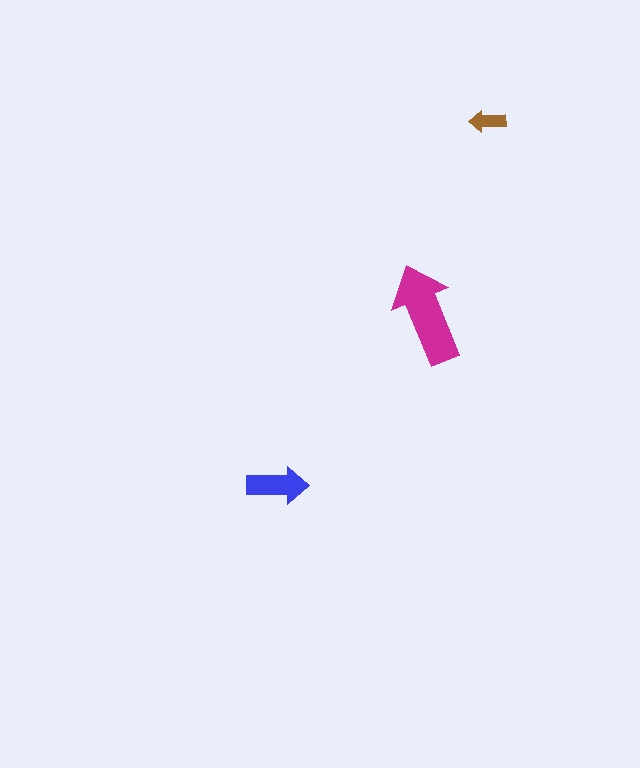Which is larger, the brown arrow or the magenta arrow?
The magenta one.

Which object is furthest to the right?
The brown arrow is rightmost.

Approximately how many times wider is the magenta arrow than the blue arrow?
About 1.5 times wider.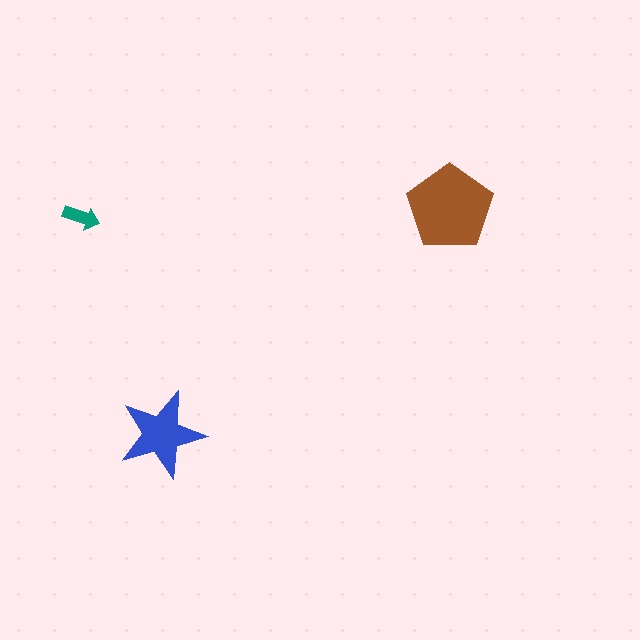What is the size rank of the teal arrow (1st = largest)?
3rd.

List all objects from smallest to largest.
The teal arrow, the blue star, the brown pentagon.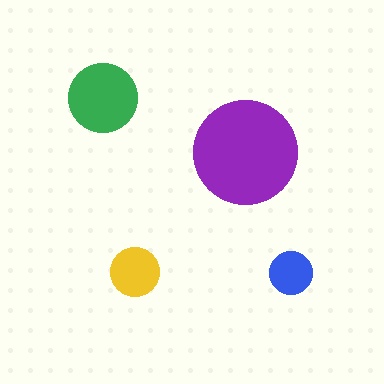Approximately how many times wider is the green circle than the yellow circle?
About 1.5 times wider.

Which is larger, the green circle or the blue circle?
The green one.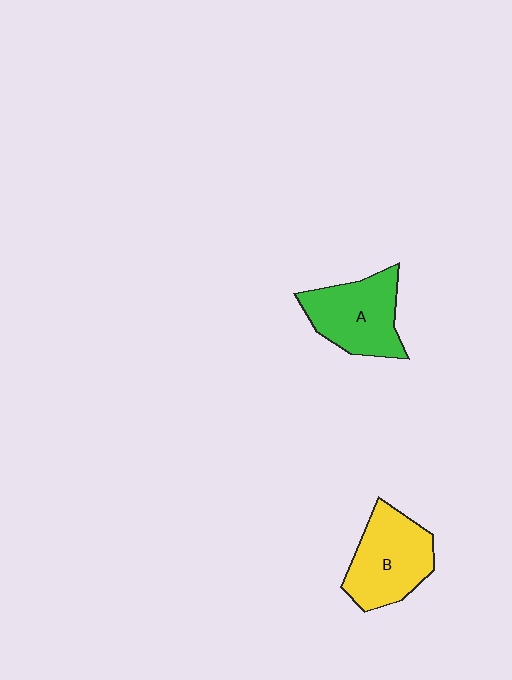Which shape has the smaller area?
Shape A (green).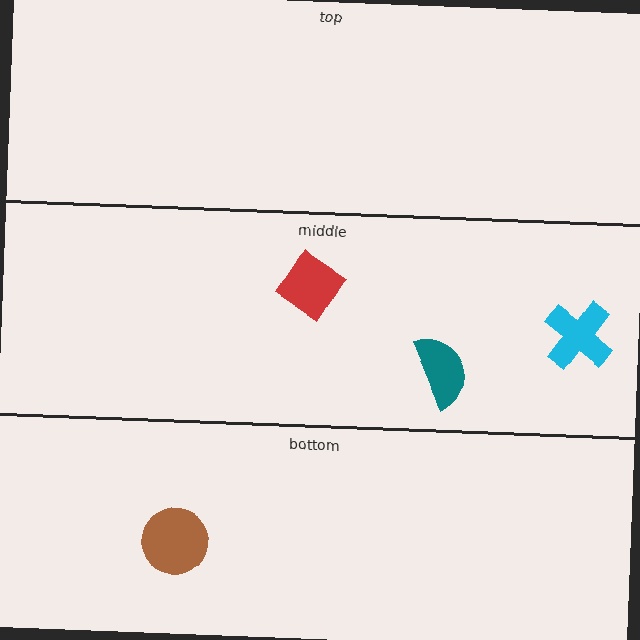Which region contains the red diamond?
The middle region.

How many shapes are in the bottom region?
1.